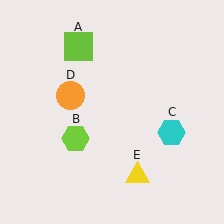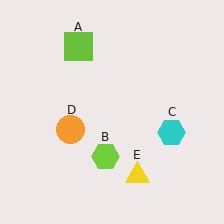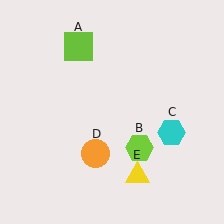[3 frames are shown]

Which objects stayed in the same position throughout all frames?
Lime square (object A) and cyan hexagon (object C) and yellow triangle (object E) remained stationary.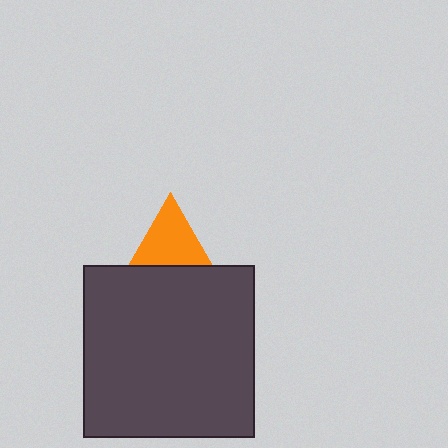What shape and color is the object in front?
The object in front is a dark gray square.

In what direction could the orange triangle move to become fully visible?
The orange triangle could move up. That would shift it out from behind the dark gray square entirely.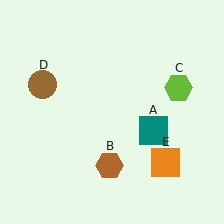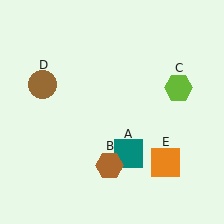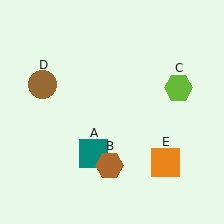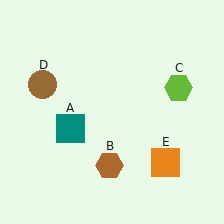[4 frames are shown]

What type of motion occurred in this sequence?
The teal square (object A) rotated clockwise around the center of the scene.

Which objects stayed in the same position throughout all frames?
Brown hexagon (object B) and lime hexagon (object C) and brown circle (object D) and orange square (object E) remained stationary.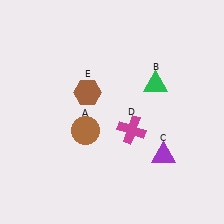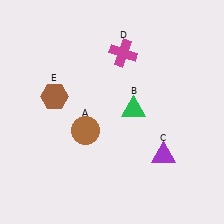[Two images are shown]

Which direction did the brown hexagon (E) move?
The brown hexagon (E) moved left.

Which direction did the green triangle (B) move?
The green triangle (B) moved down.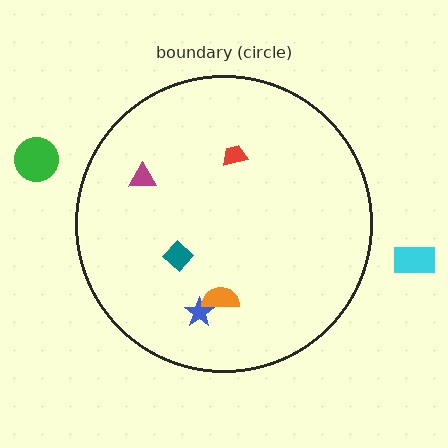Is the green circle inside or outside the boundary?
Outside.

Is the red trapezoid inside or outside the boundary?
Inside.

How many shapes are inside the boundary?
5 inside, 2 outside.